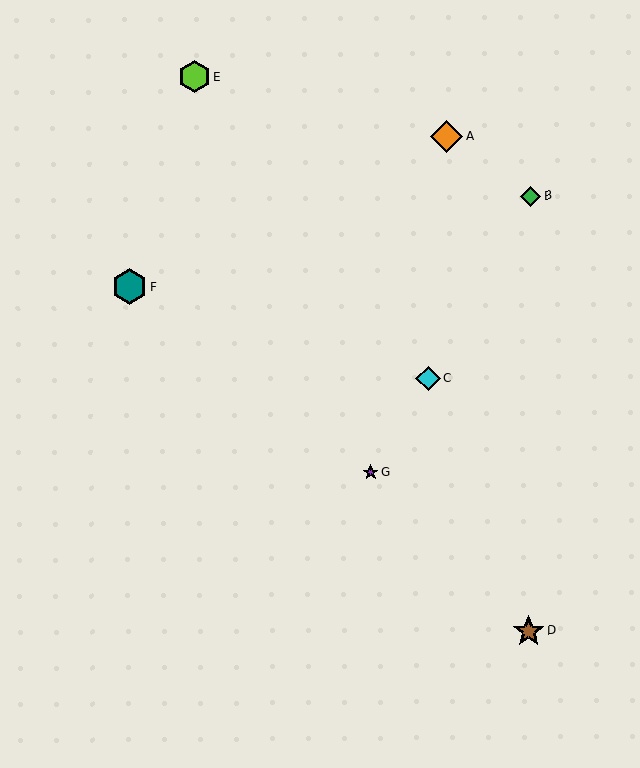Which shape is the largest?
The teal hexagon (labeled F) is the largest.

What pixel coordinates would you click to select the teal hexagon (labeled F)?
Click at (130, 287) to select the teal hexagon F.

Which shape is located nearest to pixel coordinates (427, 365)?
The cyan diamond (labeled C) at (428, 379) is nearest to that location.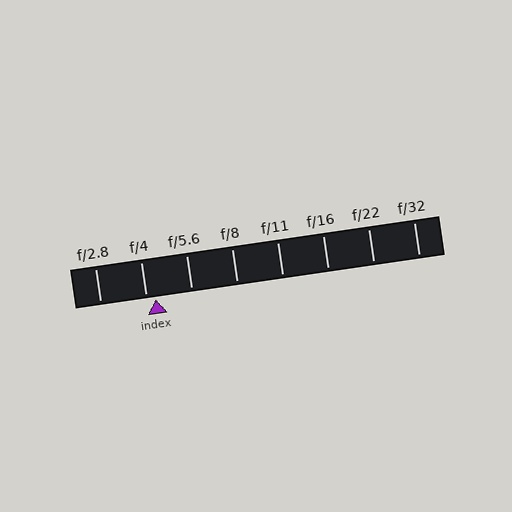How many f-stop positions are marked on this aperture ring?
There are 8 f-stop positions marked.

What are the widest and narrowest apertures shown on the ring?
The widest aperture shown is f/2.8 and the narrowest is f/32.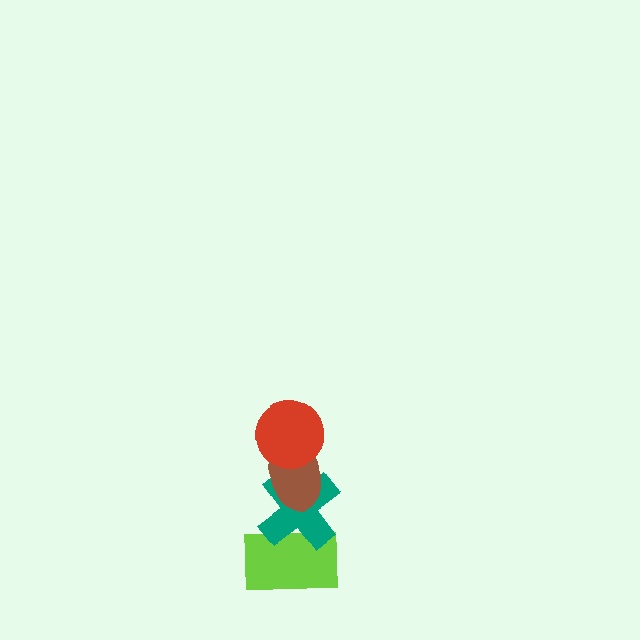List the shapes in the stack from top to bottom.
From top to bottom: the red circle, the brown ellipse, the teal cross, the lime rectangle.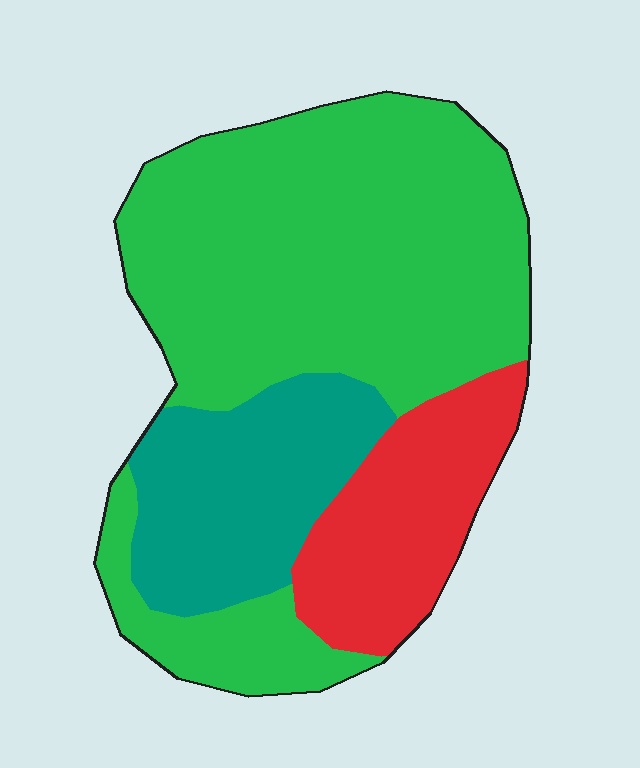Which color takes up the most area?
Green, at roughly 60%.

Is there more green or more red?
Green.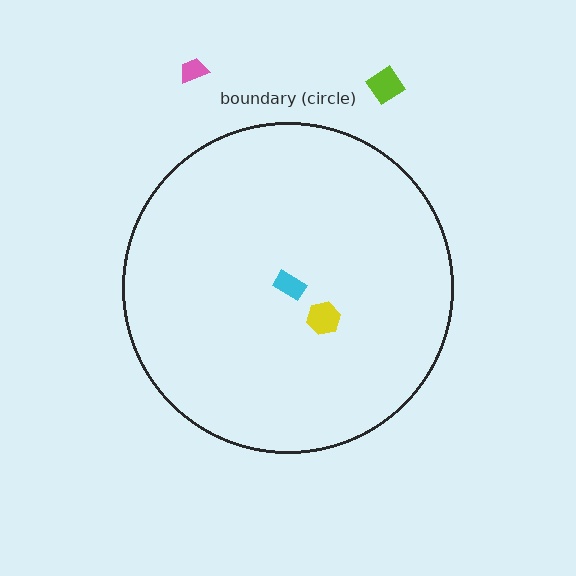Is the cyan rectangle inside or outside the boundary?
Inside.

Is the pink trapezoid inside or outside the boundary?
Outside.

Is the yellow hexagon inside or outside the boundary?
Inside.